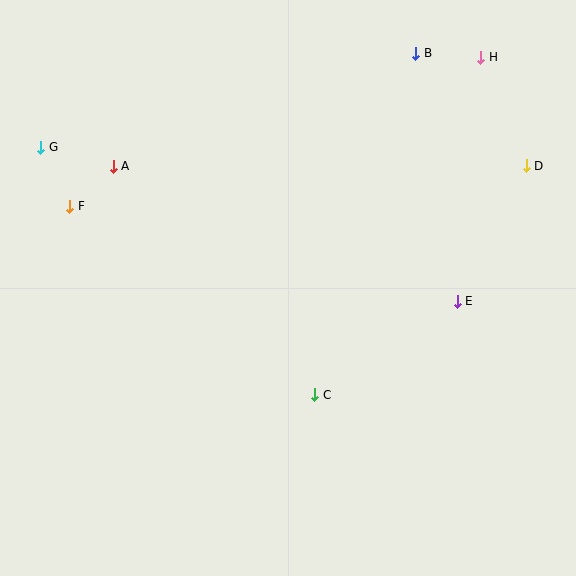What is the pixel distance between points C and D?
The distance between C and D is 312 pixels.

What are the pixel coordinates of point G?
Point G is at (41, 147).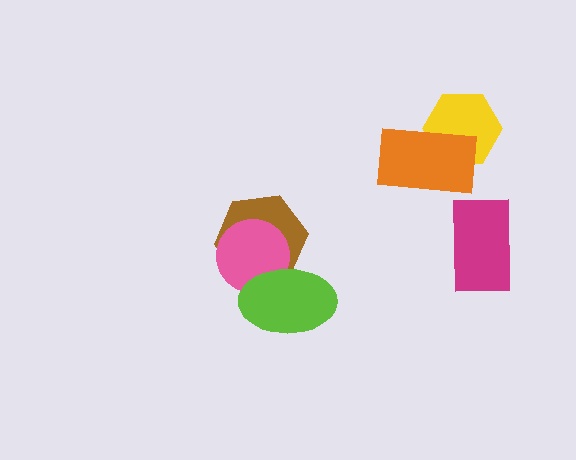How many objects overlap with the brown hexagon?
2 objects overlap with the brown hexagon.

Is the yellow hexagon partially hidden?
Yes, it is partially covered by another shape.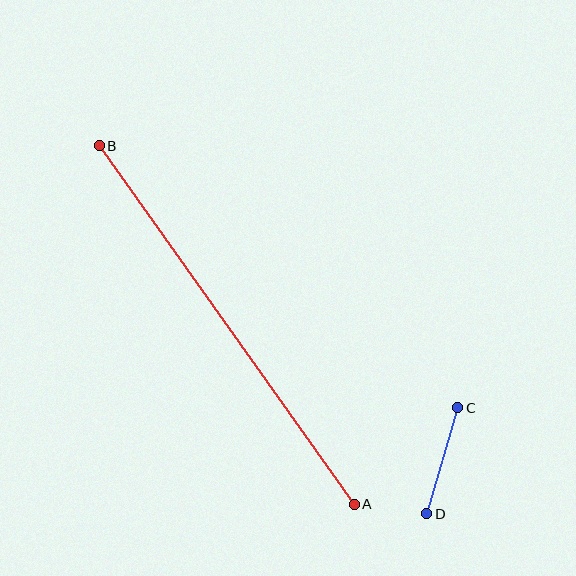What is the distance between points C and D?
The distance is approximately 111 pixels.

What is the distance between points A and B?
The distance is approximately 440 pixels.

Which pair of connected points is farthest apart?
Points A and B are farthest apart.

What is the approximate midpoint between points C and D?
The midpoint is at approximately (442, 461) pixels.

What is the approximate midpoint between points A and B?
The midpoint is at approximately (227, 325) pixels.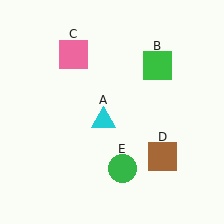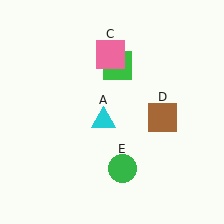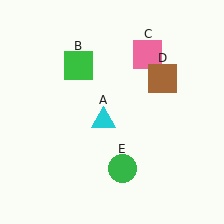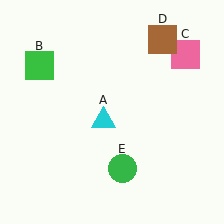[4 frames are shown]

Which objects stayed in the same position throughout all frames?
Cyan triangle (object A) and green circle (object E) remained stationary.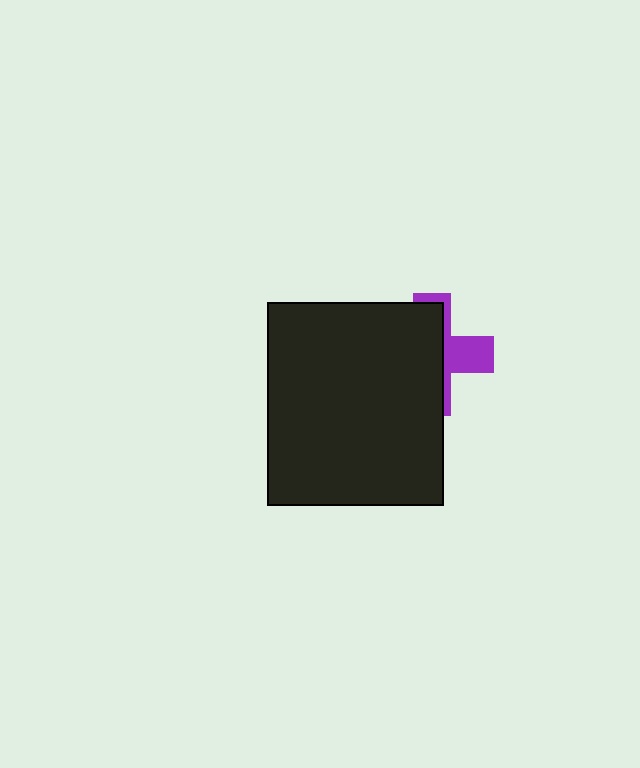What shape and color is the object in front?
The object in front is a black rectangle.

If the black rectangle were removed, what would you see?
You would see the complete purple cross.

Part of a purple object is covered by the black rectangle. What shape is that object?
It is a cross.